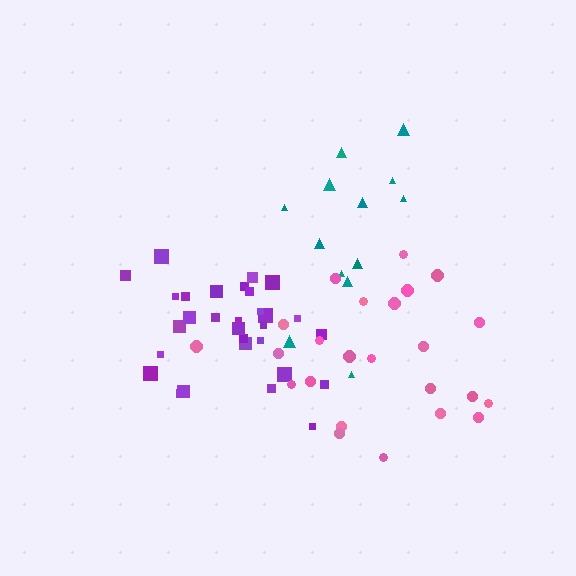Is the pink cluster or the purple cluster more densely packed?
Purple.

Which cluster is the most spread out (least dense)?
Teal.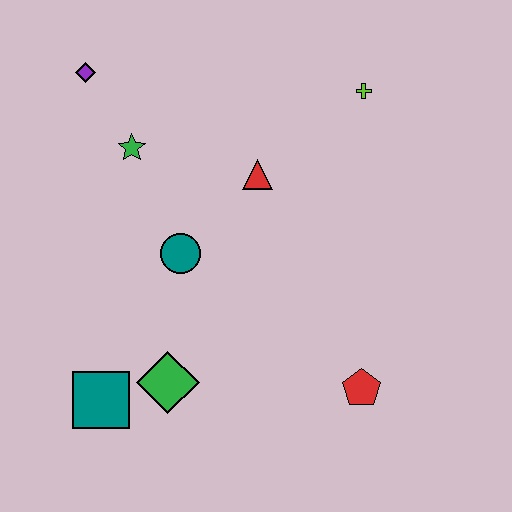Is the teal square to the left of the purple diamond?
No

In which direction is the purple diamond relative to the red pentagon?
The purple diamond is above the red pentagon.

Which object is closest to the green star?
The purple diamond is closest to the green star.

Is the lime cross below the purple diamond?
Yes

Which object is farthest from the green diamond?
The lime cross is farthest from the green diamond.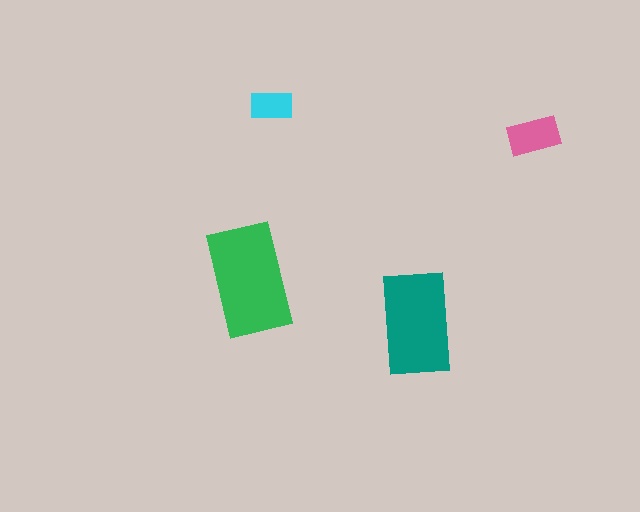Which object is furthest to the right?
The pink rectangle is rightmost.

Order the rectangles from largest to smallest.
the green one, the teal one, the pink one, the cyan one.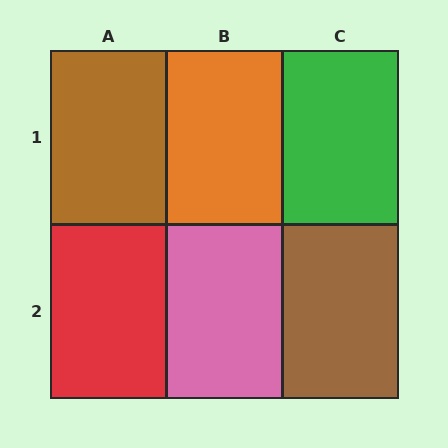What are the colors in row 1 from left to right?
Brown, orange, green.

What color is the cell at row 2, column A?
Red.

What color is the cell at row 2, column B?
Pink.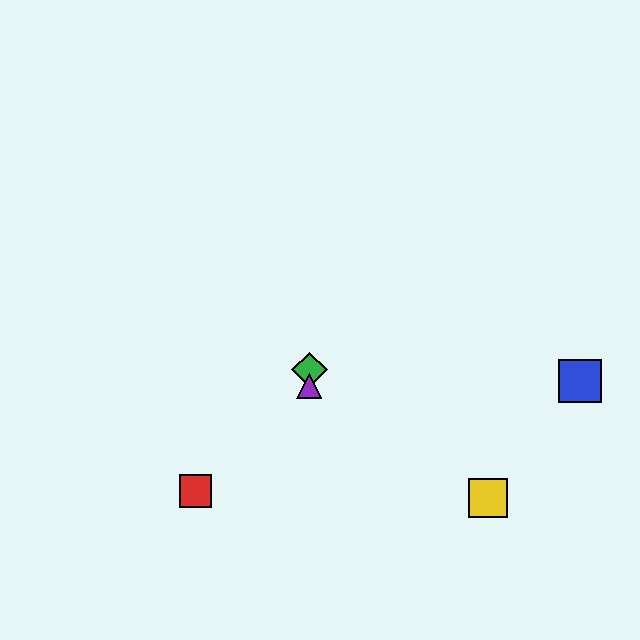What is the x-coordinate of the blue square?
The blue square is at x≈580.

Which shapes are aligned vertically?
The green diamond, the purple triangle are aligned vertically.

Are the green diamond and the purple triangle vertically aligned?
Yes, both are at x≈309.